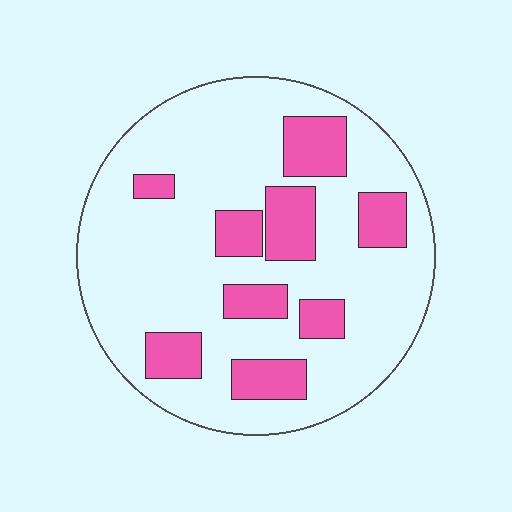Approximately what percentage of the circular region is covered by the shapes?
Approximately 25%.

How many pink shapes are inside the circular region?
9.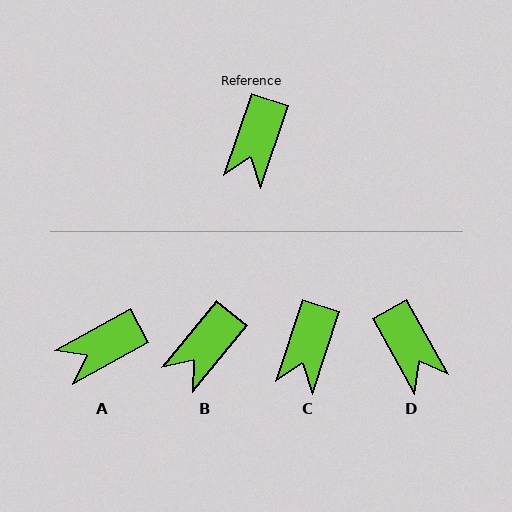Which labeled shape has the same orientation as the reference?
C.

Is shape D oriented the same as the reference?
No, it is off by about 48 degrees.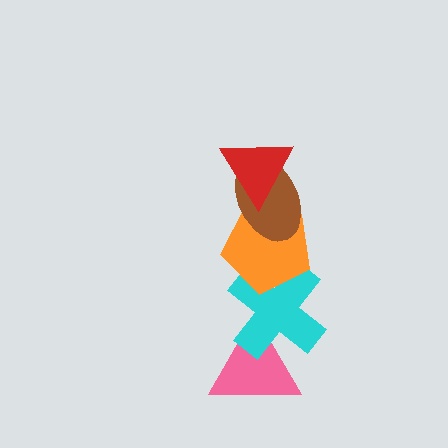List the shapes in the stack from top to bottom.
From top to bottom: the red triangle, the brown ellipse, the orange pentagon, the cyan cross, the pink triangle.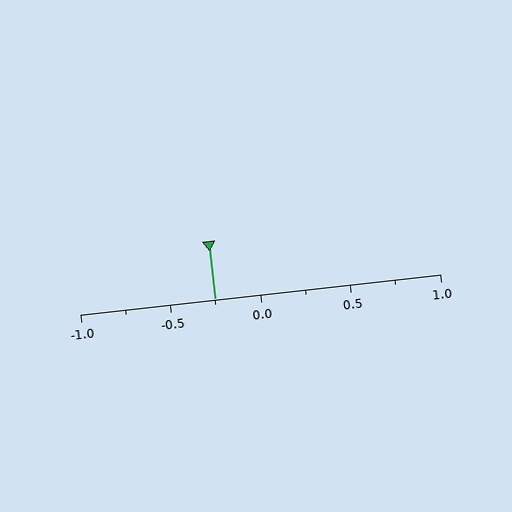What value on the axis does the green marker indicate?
The marker indicates approximately -0.25.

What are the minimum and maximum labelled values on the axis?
The axis runs from -1.0 to 1.0.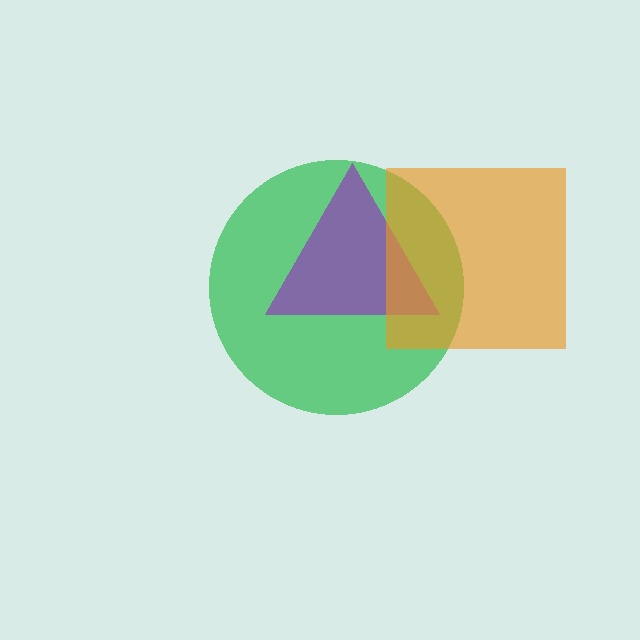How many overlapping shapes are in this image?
There are 3 overlapping shapes in the image.